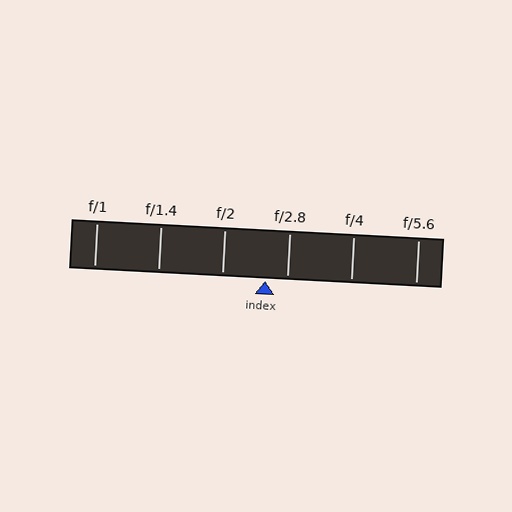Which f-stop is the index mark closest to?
The index mark is closest to f/2.8.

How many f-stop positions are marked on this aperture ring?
There are 6 f-stop positions marked.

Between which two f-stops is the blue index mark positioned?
The index mark is between f/2 and f/2.8.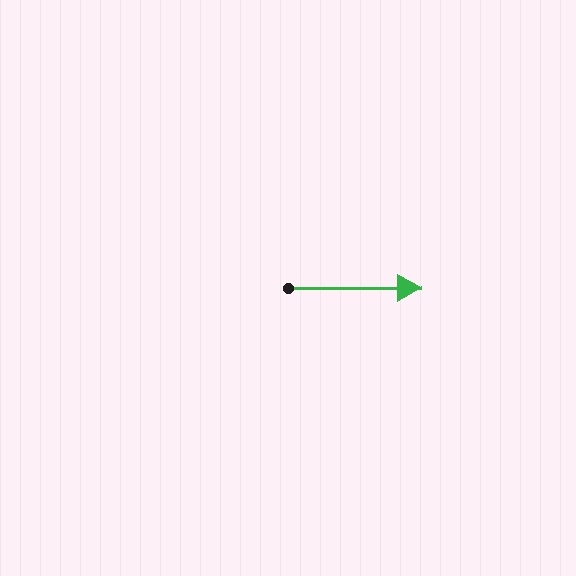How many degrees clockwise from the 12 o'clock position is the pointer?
Approximately 90 degrees.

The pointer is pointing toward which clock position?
Roughly 3 o'clock.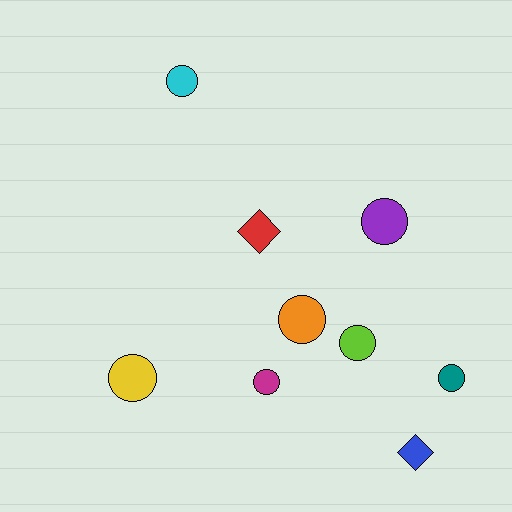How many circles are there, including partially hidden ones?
There are 7 circles.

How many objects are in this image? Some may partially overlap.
There are 9 objects.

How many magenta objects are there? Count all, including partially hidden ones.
There is 1 magenta object.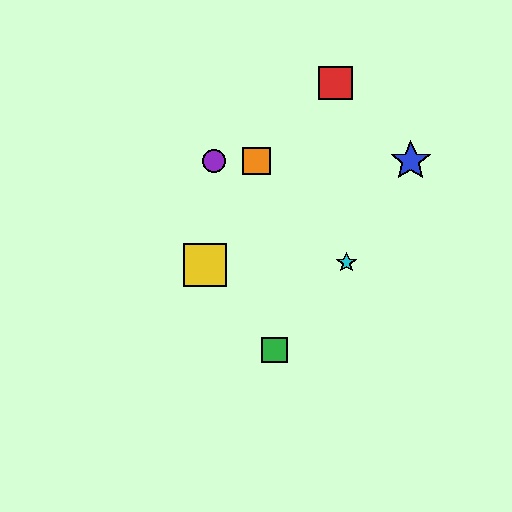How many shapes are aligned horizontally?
3 shapes (the blue star, the purple circle, the orange square) are aligned horizontally.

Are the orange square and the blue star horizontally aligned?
Yes, both are at y≈161.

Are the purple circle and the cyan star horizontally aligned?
No, the purple circle is at y≈161 and the cyan star is at y≈263.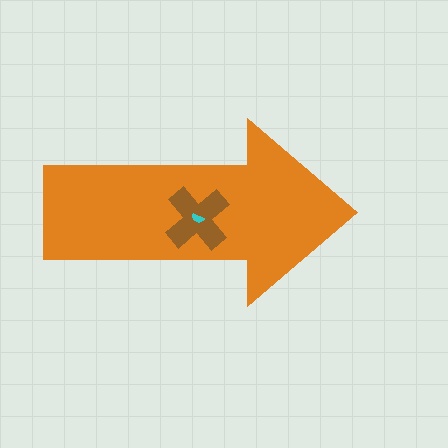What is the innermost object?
The cyan semicircle.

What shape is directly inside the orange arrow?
The brown cross.